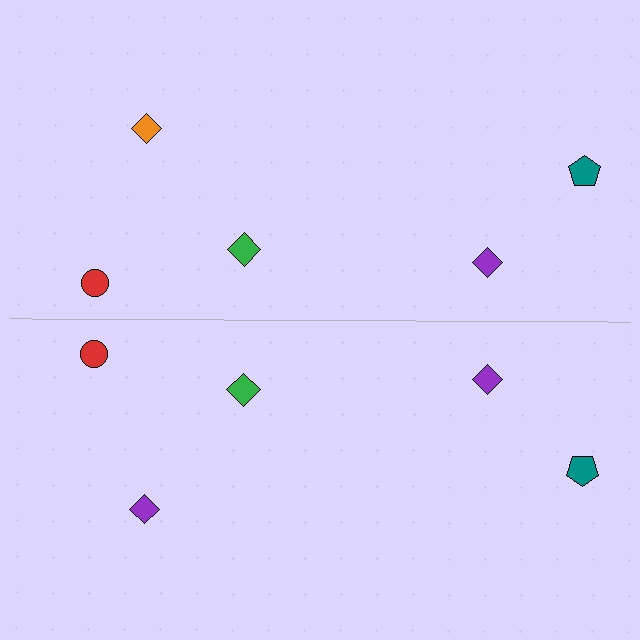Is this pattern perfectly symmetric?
No, the pattern is not perfectly symmetric. The purple diamond on the bottom side breaks the symmetry — its mirror counterpart is orange.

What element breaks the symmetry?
The purple diamond on the bottom side breaks the symmetry — its mirror counterpart is orange.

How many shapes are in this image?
There are 10 shapes in this image.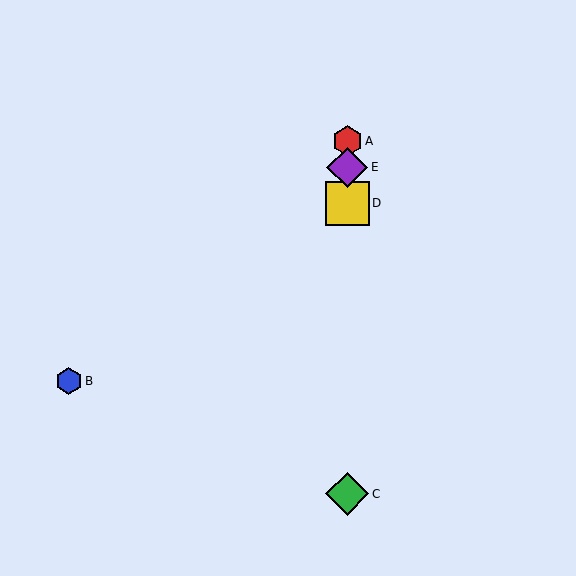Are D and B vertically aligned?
No, D is at x≈347 and B is at x≈69.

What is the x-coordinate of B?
Object B is at x≈69.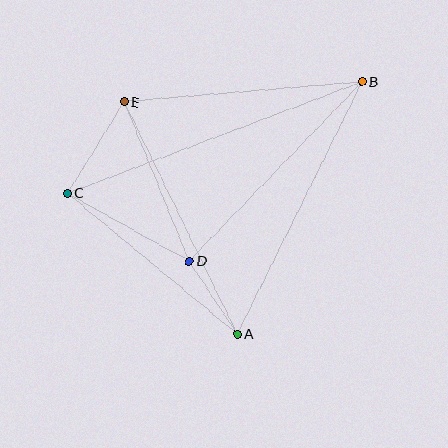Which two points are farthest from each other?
Points B and C are farthest from each other.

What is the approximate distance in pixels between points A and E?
The distance between A and E is approximately 258 pixels.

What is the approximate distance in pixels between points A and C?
The distance between A and C is approximately 221 pixels.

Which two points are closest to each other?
Points A and D are closest to each other.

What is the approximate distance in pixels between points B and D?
The distance between B and D is approximately 249 pixels.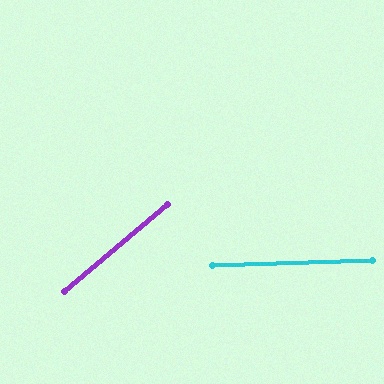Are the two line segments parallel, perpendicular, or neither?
Neither parallel nor perpendicular — they differ by about 39°.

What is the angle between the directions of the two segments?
Approximately 39 degrees.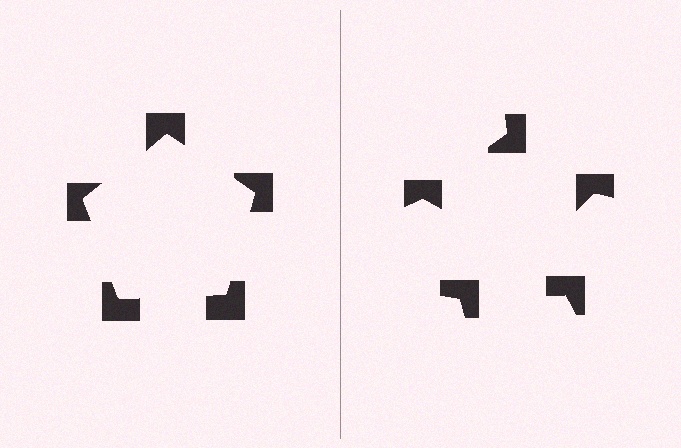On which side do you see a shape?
An illusory pentagon appears on the left side. On the right side the wedge cuts are rotated, so no coherent shape forms.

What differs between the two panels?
The notched squares are positioned identically on both sides; only the wedge orientations differ. On the left they align to a pentagon; on the right they are misaligned.